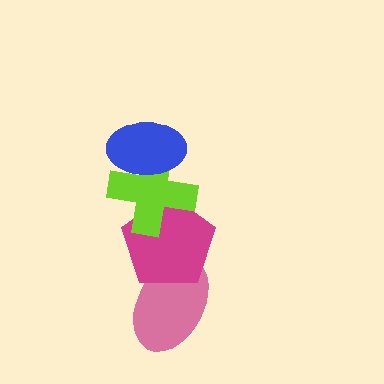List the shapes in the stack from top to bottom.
From top to bottom: the blue ellipse, the lime cross, the magenta pentagon, the pink ellipse.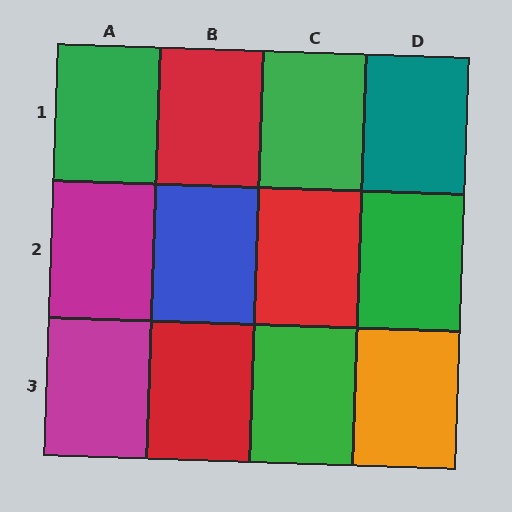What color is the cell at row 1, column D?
Teal.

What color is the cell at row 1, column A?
Green.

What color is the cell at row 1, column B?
Red.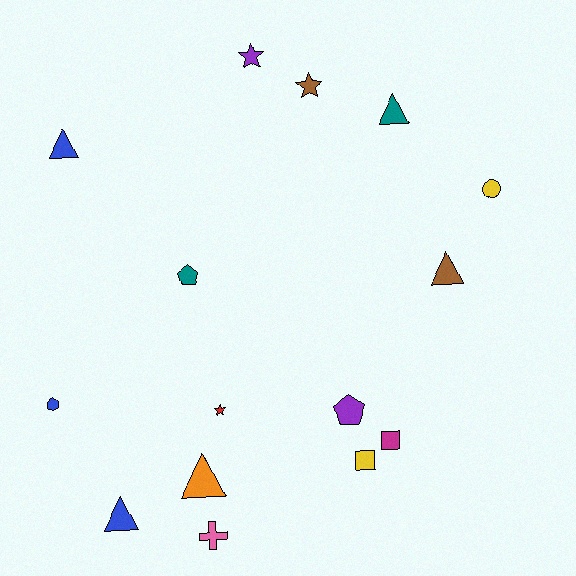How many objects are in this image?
There are 15 objects.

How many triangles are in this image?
There are 5 triangles.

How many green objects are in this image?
There are no green objects.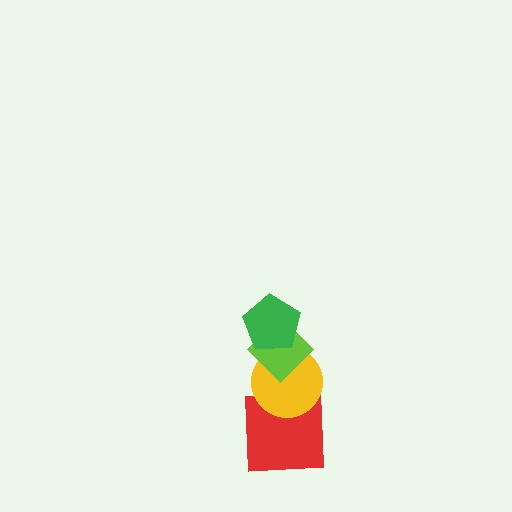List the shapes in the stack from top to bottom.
From top to bottom: the green pentagon, the lime diamond, the yellow circle, the red square.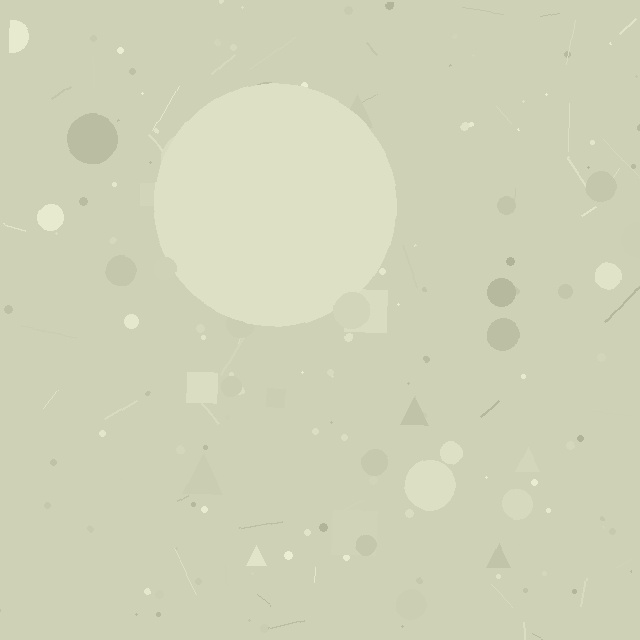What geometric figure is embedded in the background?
A circle is embedded in the background.